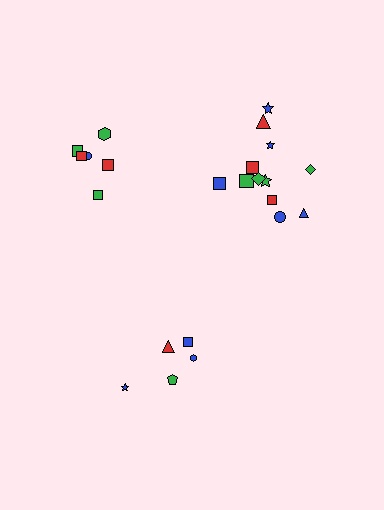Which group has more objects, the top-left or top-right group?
The top-right group.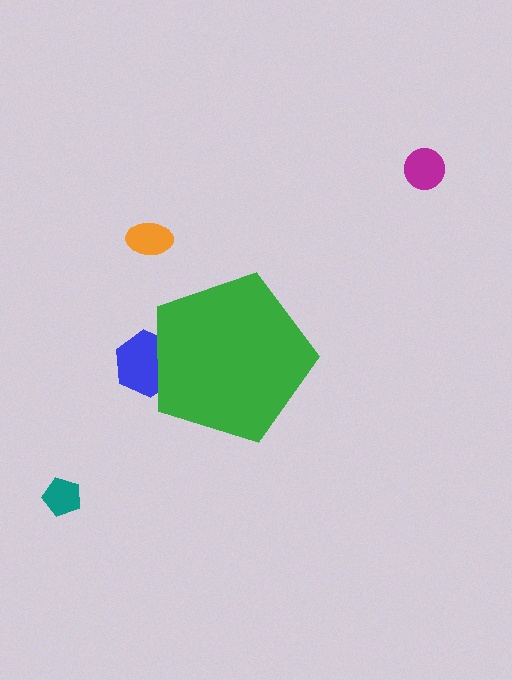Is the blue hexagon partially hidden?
Yes, the blue hexagon is partially hidden behind the green pentagon.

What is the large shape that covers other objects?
A green pentagon.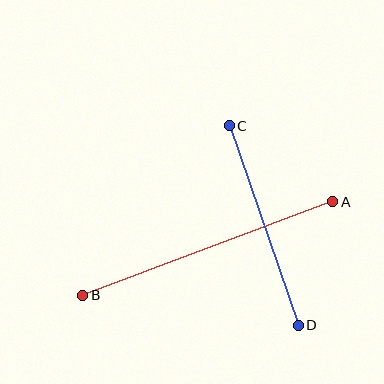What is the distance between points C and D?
The distance is approximately 212 pixels.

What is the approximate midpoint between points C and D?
The midpoint is at approximately (264, 225) pixels.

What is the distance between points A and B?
The distance is approximately 267 pixels.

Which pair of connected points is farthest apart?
Points A and B are farthest apart.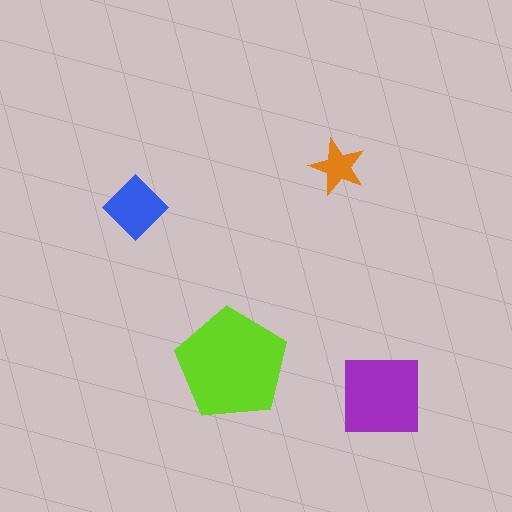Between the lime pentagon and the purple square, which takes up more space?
The lime pentagon.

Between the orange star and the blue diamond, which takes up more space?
The blue diamond.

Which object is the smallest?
The orange star.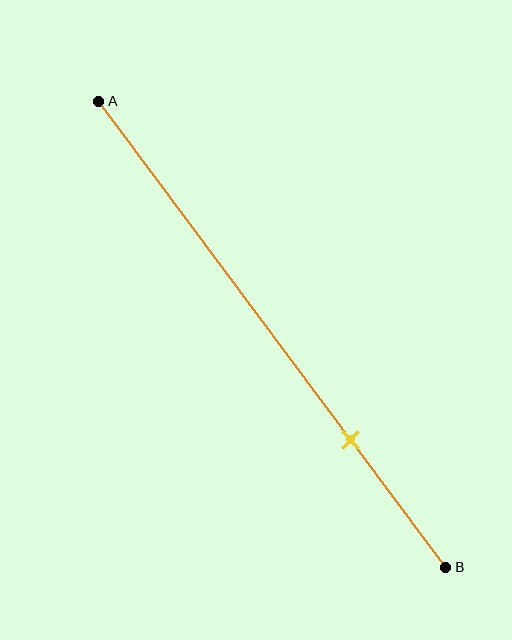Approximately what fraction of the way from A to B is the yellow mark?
The yellow mark is approximately 75% of the way from A to B.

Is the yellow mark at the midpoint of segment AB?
No, the mark is at about 75% from A, not at the 50% midpoint.